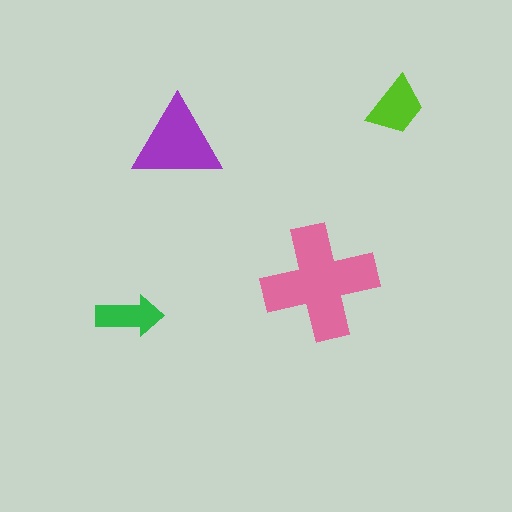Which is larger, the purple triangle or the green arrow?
The purple triangle.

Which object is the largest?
The pink cross.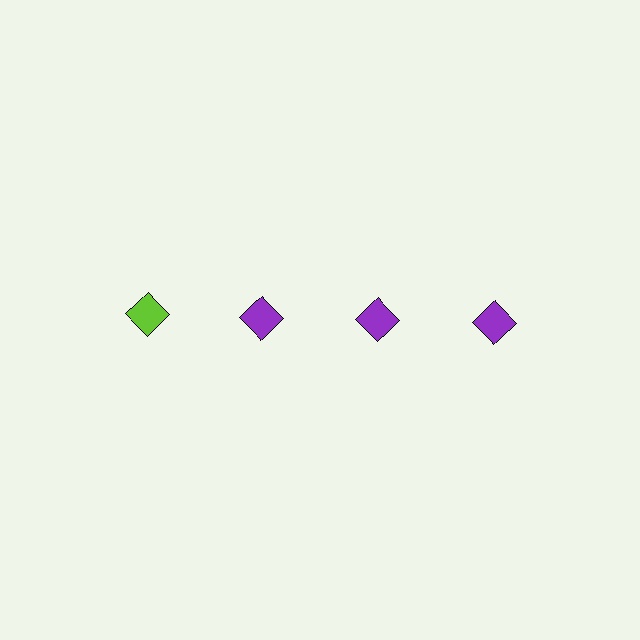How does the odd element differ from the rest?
It has a different color: lime instead of purple.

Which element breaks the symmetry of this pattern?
The lime diamond in the top row, leftmost column breaks the symmetry. All other shapes are purple diamonds.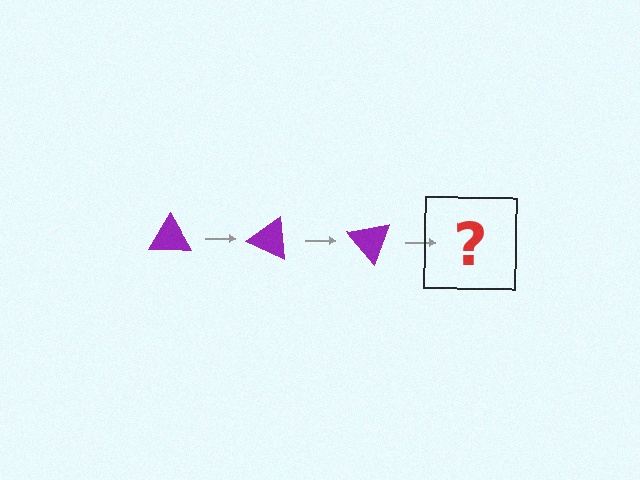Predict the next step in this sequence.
The next step is a purple triangle rotated 75 degrees.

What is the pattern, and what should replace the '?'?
The pattern is that the triangle rotates 25 degrees each step. The '?' should be a purple triangle rotated 75 degrees.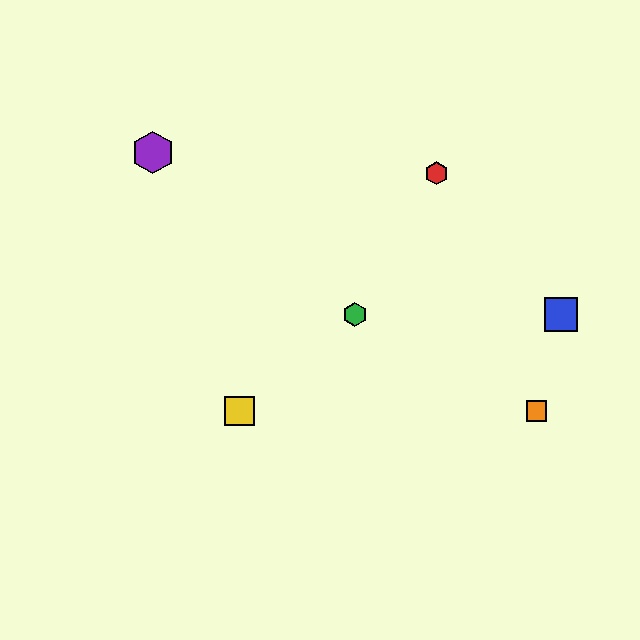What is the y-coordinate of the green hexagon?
The green hexagon is at y≈315.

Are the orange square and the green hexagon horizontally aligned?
No, the orange square is at y≈411 and the green hexagon is at y≈315.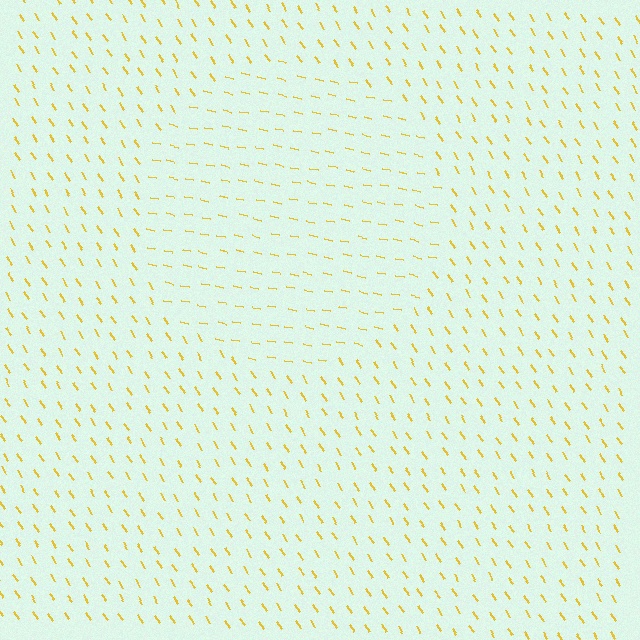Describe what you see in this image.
The image is filled with small yellow line segments. A circle region in the image has lines oriented differently from the surrounding lines, creating a visible texture boundary.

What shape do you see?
I see a circle.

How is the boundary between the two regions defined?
The boundary is defined purely by a change in line orientation (approximately 45 degrees difference). All lines are the same color and thickness.